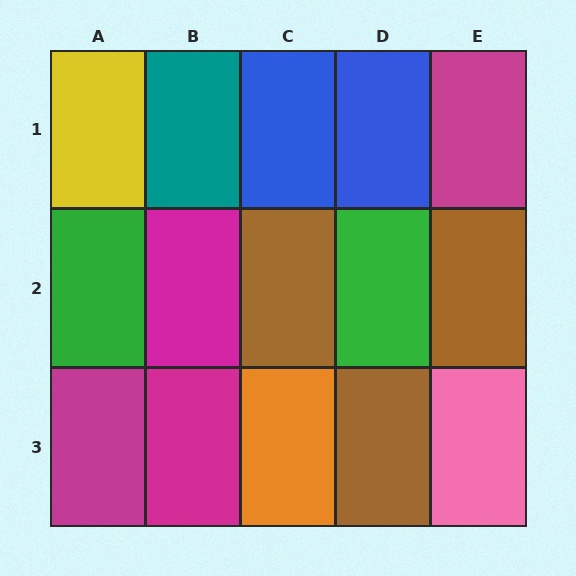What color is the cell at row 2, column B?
Magenta.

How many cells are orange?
1 cell is orange.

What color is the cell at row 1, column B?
Teal.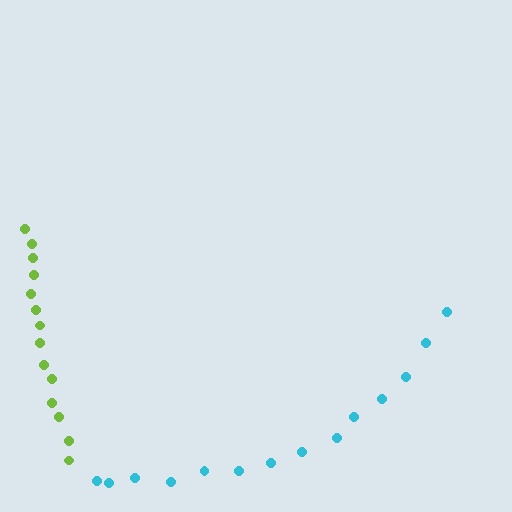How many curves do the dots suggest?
There are 2 distinct paths.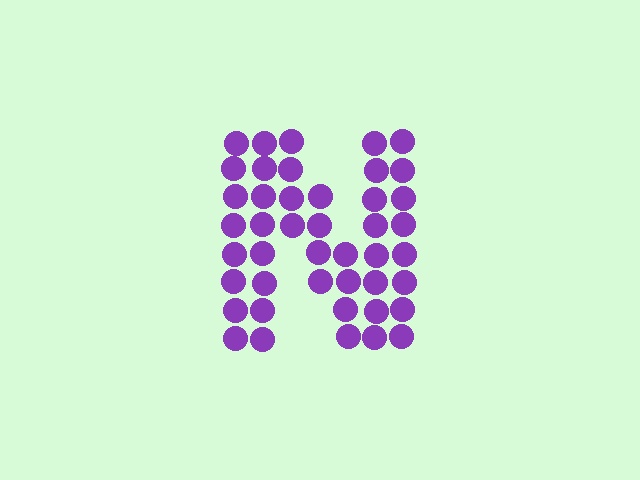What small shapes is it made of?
It is made of small circles.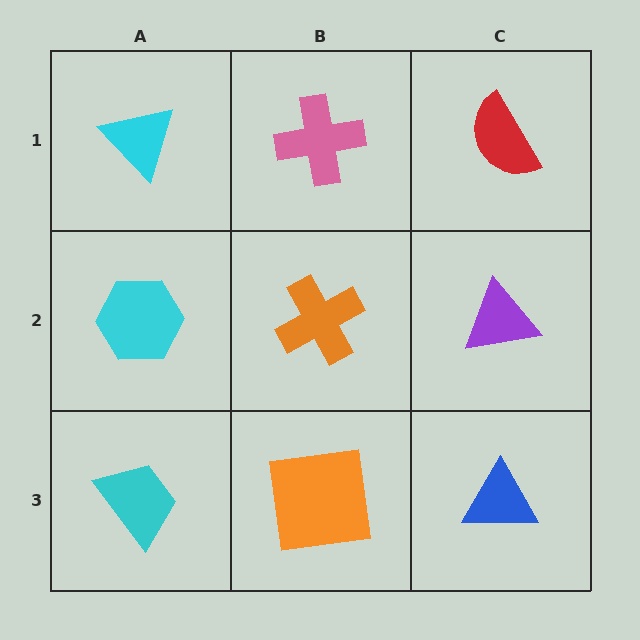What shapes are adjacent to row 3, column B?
An orange cross (row 2, column B), a cyan trapezoid (row 3, column A), a blue triangle (row 3, column C).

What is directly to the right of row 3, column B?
A blue triangle.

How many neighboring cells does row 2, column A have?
3.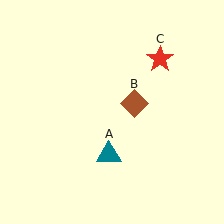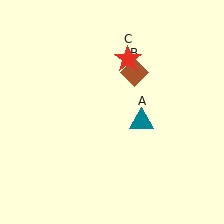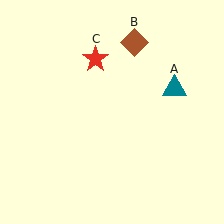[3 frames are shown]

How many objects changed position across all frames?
3 objects changed position: teal triangle (object A), brown diamond (object B), red star (object C).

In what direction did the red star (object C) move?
The red star (object C) moved left.